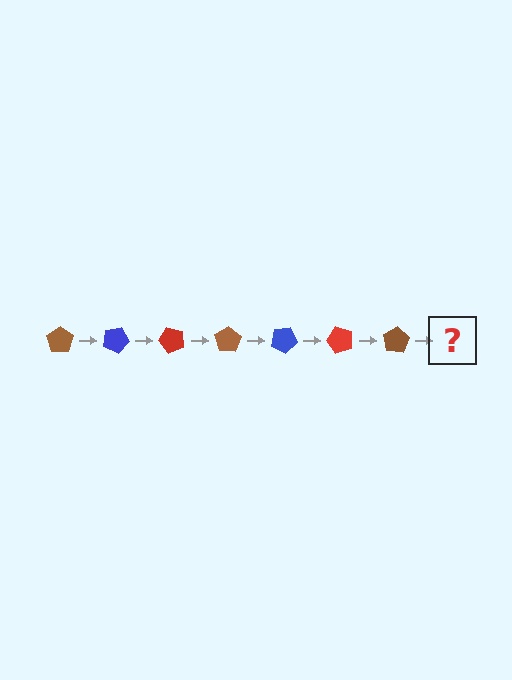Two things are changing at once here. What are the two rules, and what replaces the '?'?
The two rules are that it rotates 25 degrees each step and the color cycles through brown, blue, and red. The '?' should be a blue pentagon, rotated 175 degrees from the start.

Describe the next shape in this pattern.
It should be a blue pentagon, rotated 175 degrees from the start.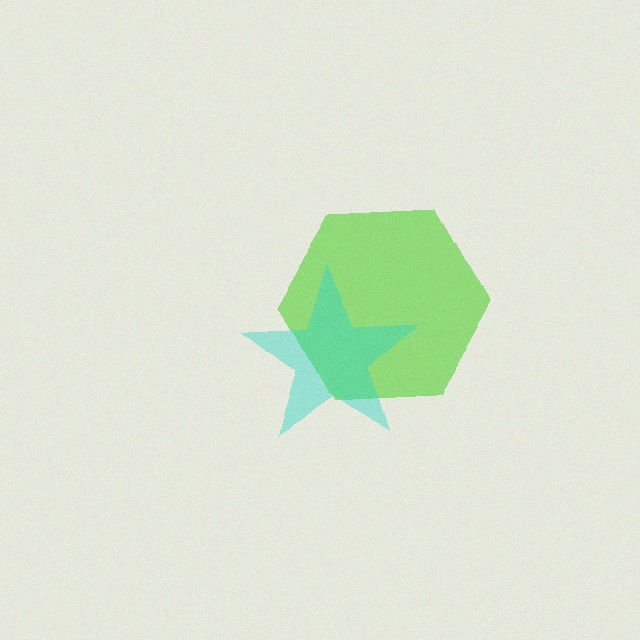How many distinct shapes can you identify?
There are 2 distinct shapes: a lime hexagon, a cyan star.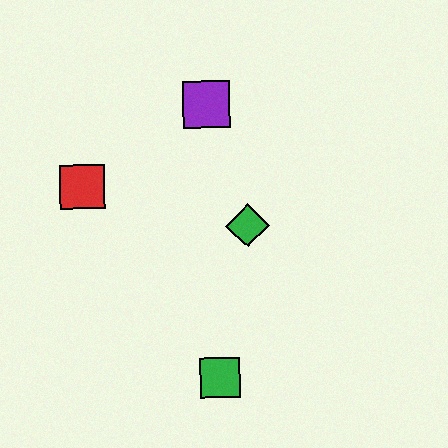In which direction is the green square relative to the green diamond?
The green square is below the green diamond.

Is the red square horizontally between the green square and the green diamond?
No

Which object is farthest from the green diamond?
The red square is farthest from the green diamond.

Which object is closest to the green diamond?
The purple square is closest to the green diamond.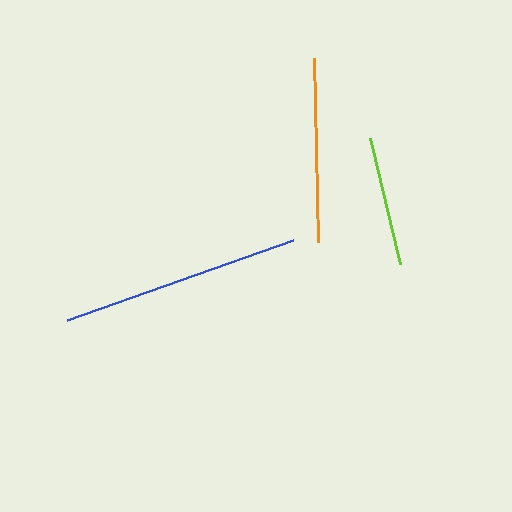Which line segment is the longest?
The blue line is the longest at approximately 239 pixels.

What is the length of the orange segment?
The orange segment is approximately 184 pixels long.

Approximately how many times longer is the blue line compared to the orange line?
The blue line is approximately 1.3 times the length of the orange line.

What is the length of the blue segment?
The blue segment is approximately 239 pixels long.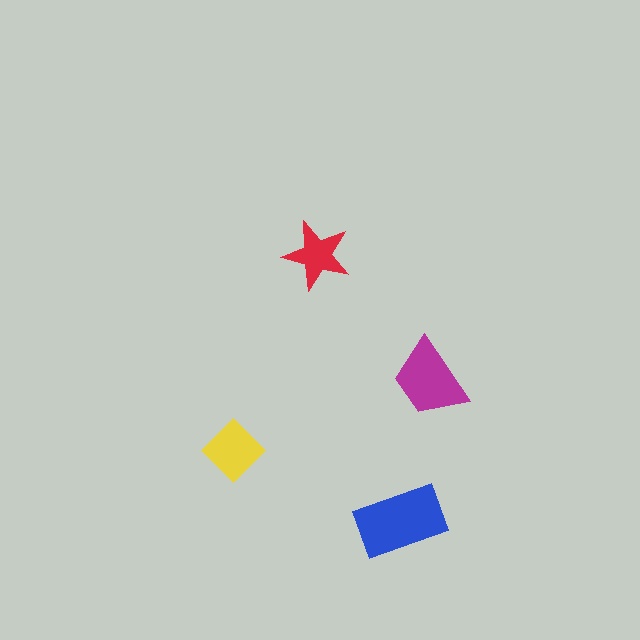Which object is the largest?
The blue rectangle.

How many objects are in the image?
There are 4 objects in the image.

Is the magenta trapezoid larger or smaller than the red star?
Larger.